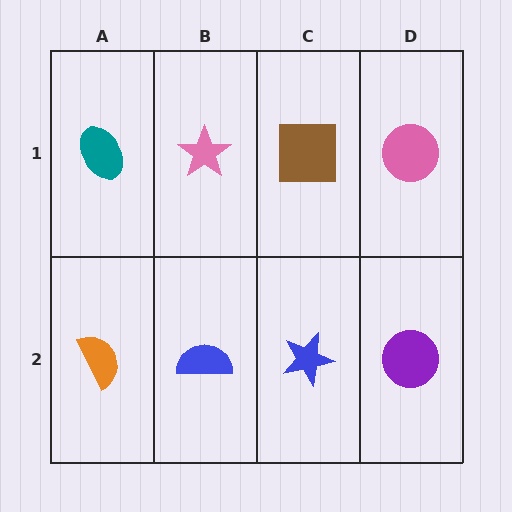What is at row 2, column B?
A blue semicircle.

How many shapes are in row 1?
4 shapes.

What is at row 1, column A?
A teal ellipse.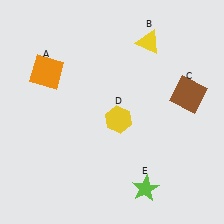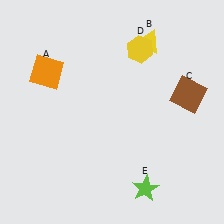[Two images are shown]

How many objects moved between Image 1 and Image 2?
1 object moved between the two images.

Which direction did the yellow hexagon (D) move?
The yellow hexagon (D) moved up.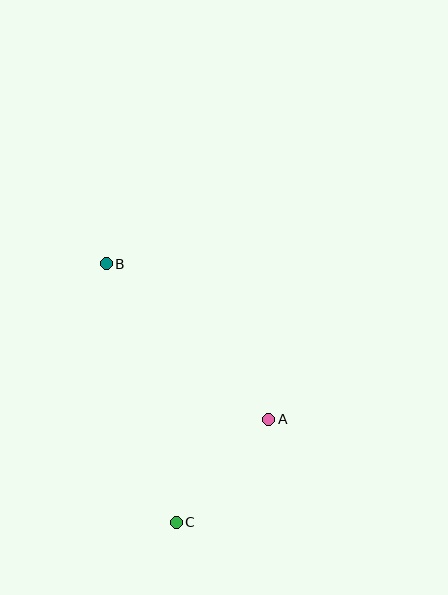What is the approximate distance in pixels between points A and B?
The distance between A and B is approximately 225 pixels.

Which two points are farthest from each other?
Points B and C are farthest from each other.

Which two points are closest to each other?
Points A and C are closest to each other.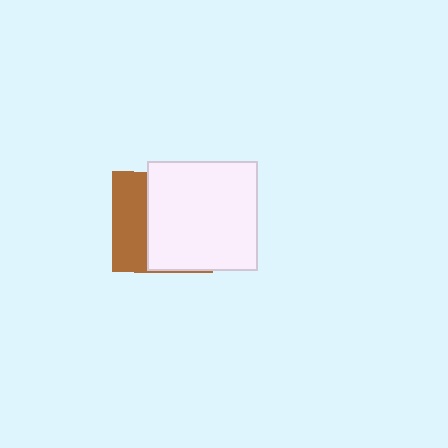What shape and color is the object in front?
The object in front is a white square.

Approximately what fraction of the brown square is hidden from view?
Roughly 63% of the brown square is hidden behind the white square.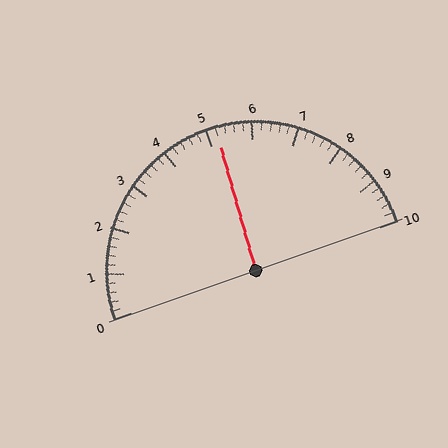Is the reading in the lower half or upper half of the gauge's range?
The reading is in the upper half of the range (0 to 10).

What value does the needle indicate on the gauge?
The needle indicates approximately 5.2.